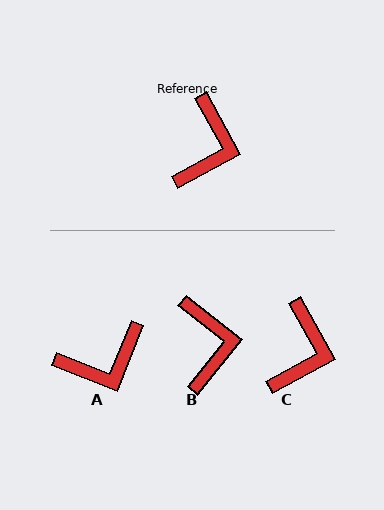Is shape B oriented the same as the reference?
No, it is off by about 23 degrees.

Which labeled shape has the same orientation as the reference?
C.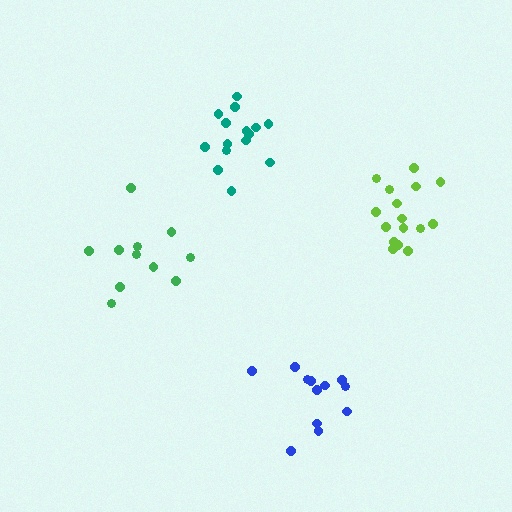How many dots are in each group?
Group 1: 12 dots, Group 2: 11 dots, Group 3: 16 dots, Group 4: 15 dots (54 total).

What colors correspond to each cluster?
The clusters are colored: blue, green, lime, teal.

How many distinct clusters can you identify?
There are 4 distinct clusters.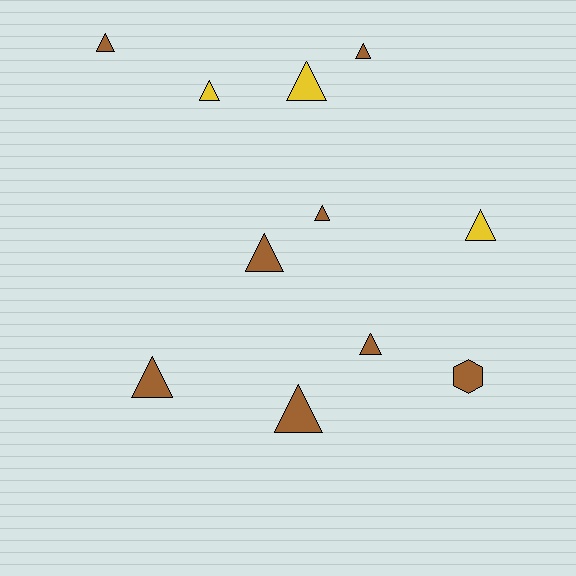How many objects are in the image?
There are 11 objects.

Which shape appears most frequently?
Triangle, with 10 objects.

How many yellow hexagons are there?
There are no yellow hexagons.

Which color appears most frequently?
Brown, with 8 objects.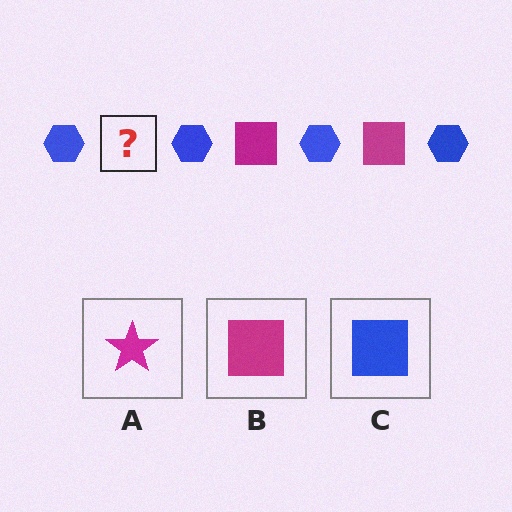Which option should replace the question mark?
Option B.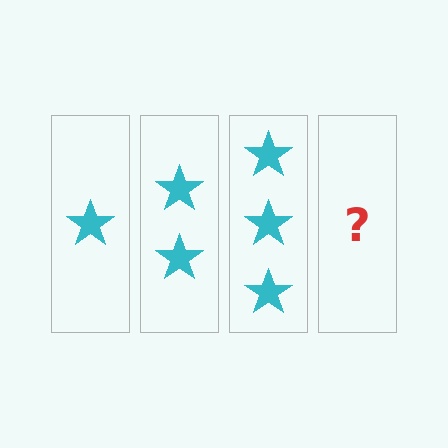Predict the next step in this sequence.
The next step is 4 stars.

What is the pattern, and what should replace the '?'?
The pattern is that each step adds one more star. The '?' should be 4 stars.